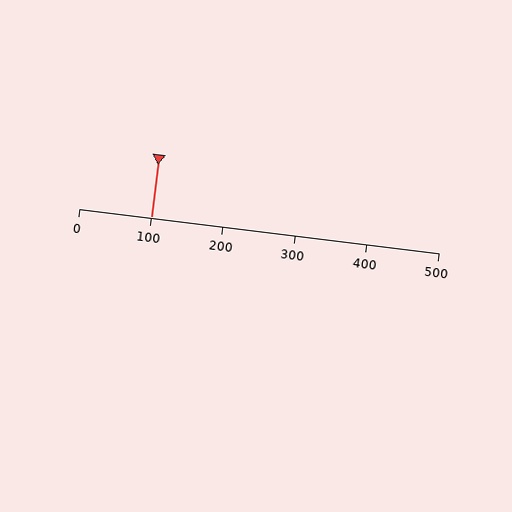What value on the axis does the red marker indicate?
The marker indicates approximately 100.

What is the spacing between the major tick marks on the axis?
The major ticks are spaced 100 apart.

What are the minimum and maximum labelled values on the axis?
The axis runs from 0 to 500.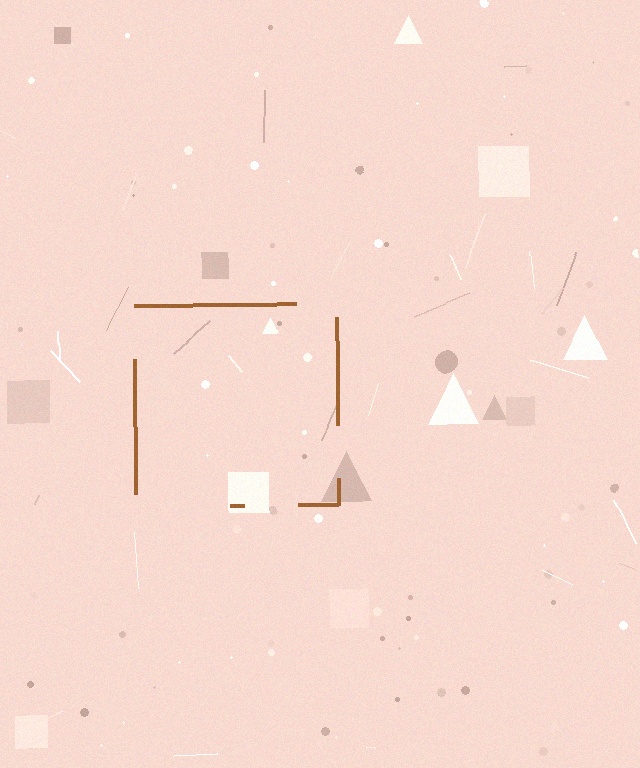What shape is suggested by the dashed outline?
The dashed outline suggests a square.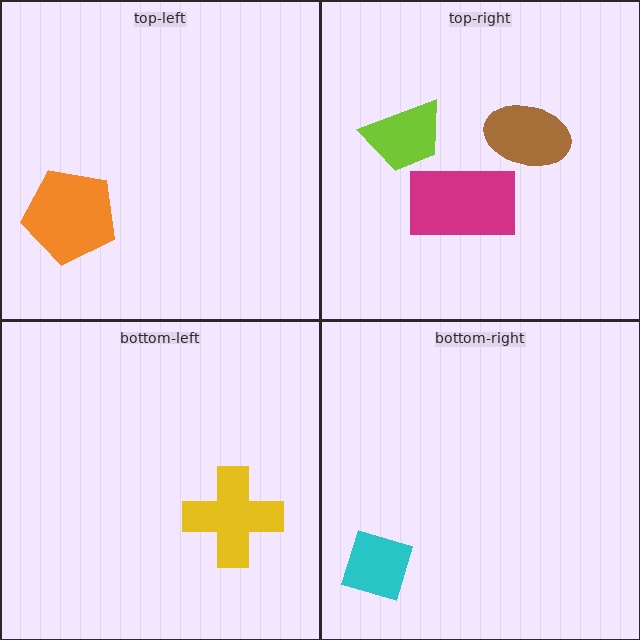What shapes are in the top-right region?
The brown ellipse, the lime trapezoid, the magenta rectangle.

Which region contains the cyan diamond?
The bottom-right region.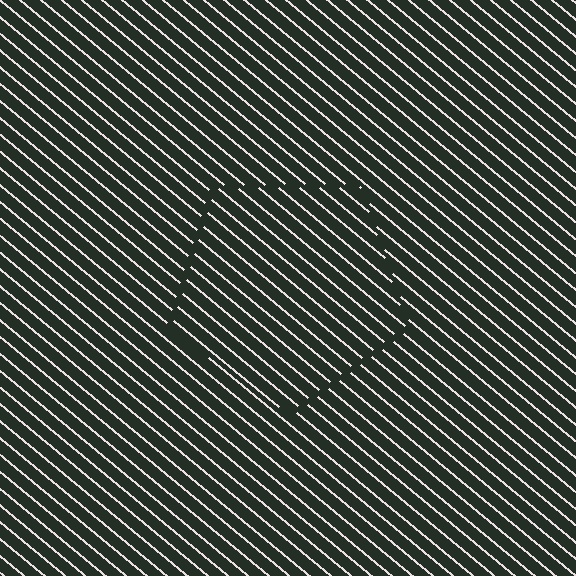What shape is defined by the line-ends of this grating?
An illusory pentagon. The interior of the shape contains the same grating, shifted by half a period — the contour is defined by the phase discontinuity where line-ends from the inner and outer gratings abut.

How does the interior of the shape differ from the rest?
The interior of the shape contains the same grating, shifted by half a period — the contour is defined by the phase discontinuity where line-ends from the inner and outer gratings abut.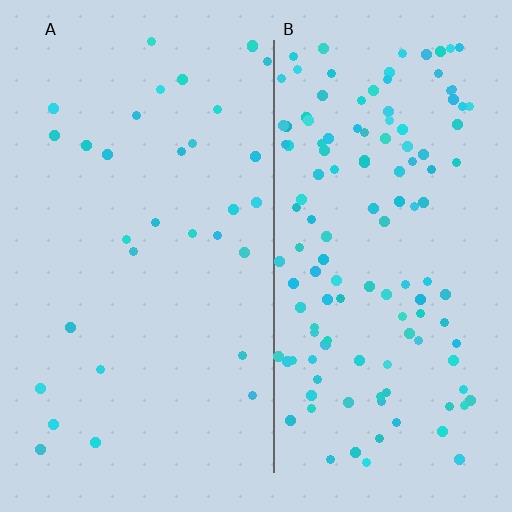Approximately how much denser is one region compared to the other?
Approximately 4.1× — region B over region A.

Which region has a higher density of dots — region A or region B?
B (the right).